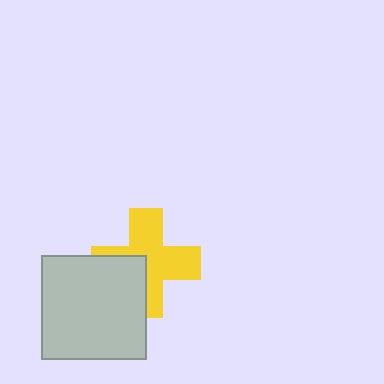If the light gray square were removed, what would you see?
You would see the complete yellow cross.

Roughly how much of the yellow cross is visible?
Most of it is visible (roughly 68%).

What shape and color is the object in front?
The object in front is a light gray square.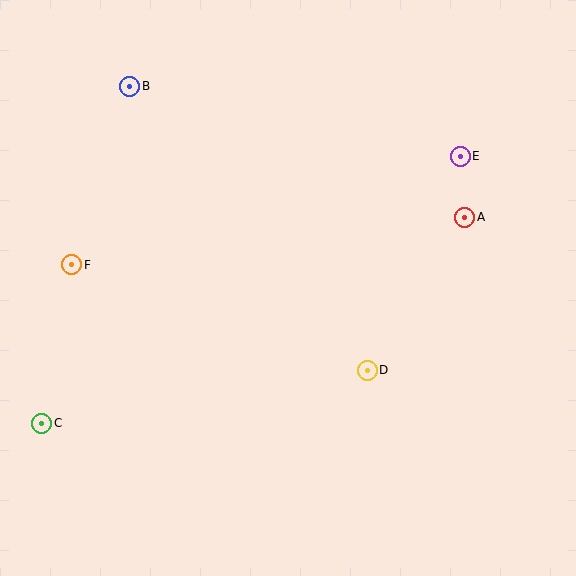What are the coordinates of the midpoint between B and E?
The midpoint between B and E is at (295, 121).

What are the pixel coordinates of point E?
Point E is at (460, 156).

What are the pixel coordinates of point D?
Point D is at (367, 370).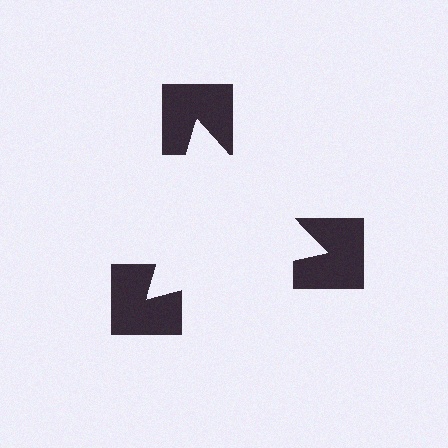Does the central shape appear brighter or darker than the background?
It typically appears slightly brighter than the background, even though no actual brightness change is drawn.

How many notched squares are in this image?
There are 3 — one at each vertex of the illusory triangle.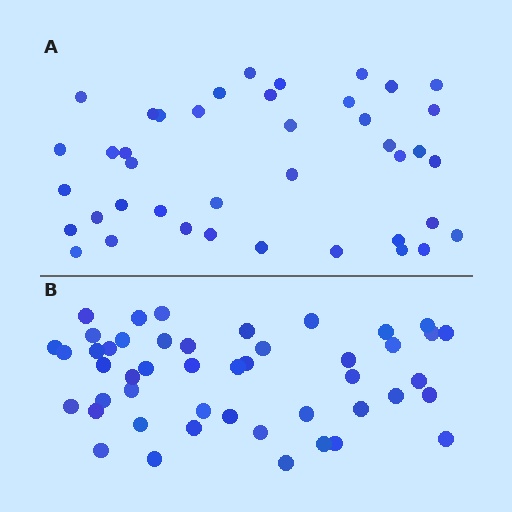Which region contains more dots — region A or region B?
Region B (the bottom region) has more dots.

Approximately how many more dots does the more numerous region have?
Region B has about 6 more dots than region A.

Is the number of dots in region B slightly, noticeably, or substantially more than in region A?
Region B has only slightly more — the two regions are fairly close. The ratio is roughly 1.1 to 1.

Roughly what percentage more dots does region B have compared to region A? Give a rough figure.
About 15% more.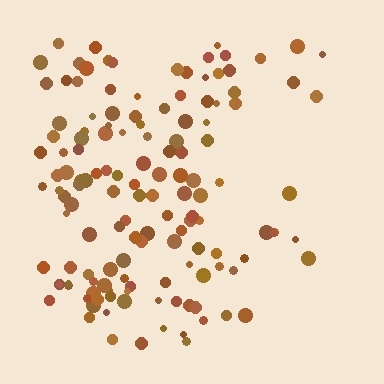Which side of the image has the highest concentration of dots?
The left.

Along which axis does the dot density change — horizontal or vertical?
Horizontal.